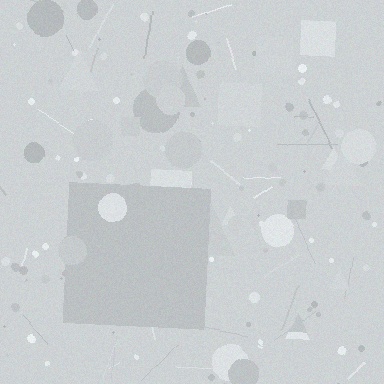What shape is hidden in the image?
A square is hidden in the image.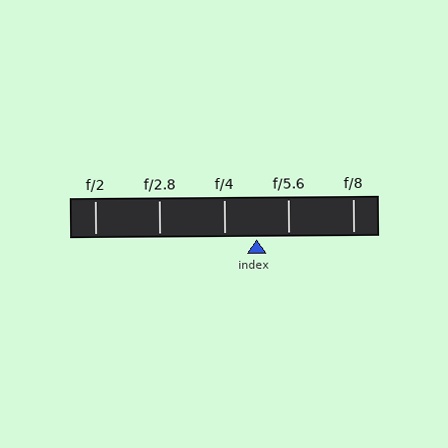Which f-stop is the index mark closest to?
The index mark is closest to f/5.6.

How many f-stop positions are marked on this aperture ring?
There are 5 f-stop positions marked.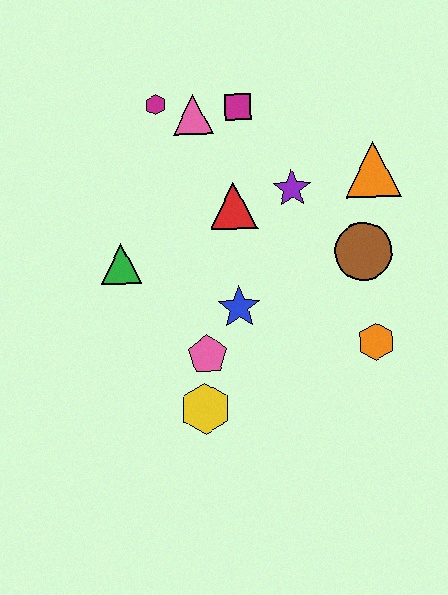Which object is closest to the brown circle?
The orange triangle is closest to the brown circle.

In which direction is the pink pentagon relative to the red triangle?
The pink pentagon is below the red triangle.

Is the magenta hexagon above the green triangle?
Yes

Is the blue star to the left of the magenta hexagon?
No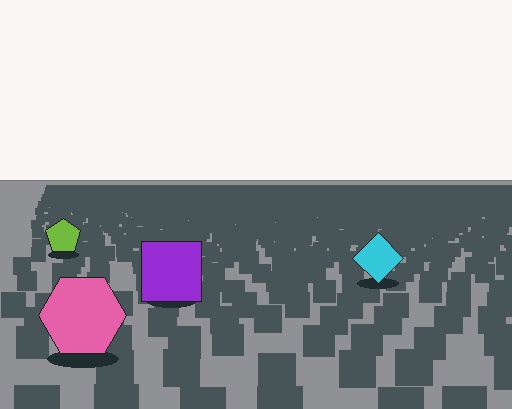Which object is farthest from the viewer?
The lime pentagon is farthest from the viewer. It appears smaller and the ground texture around it is denser.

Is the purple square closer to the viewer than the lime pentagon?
Yes. The purple square is closer — you can tell from the texture gradient: the ground texture is coarser near it.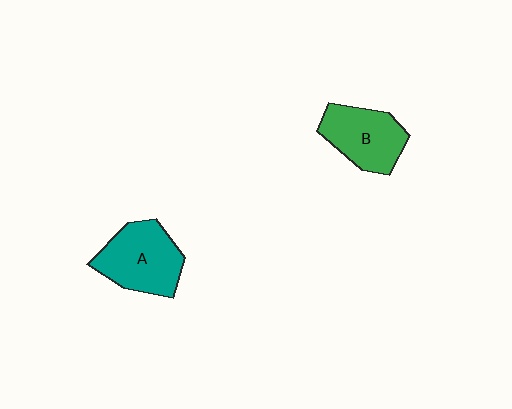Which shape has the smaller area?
Shape B (green).